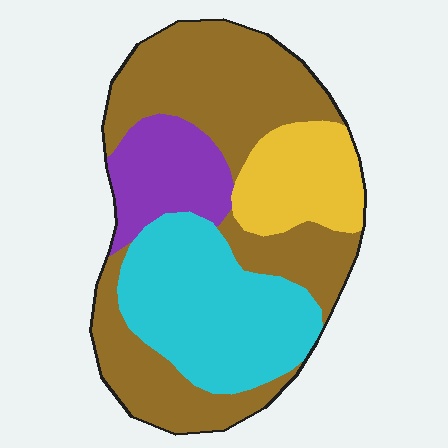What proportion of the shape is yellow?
Yellow takes up about one eighth (1/8) of the shape.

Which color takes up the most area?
Brown, at roughly 45%.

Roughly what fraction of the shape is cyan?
Cyan takes up between a sixth and a third of the shape.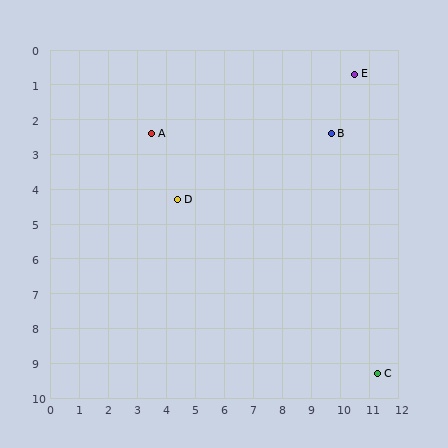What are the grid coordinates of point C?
Point C is at approximately (11.3, 9.3).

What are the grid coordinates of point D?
Point D is at approximately (4.4, 4.3).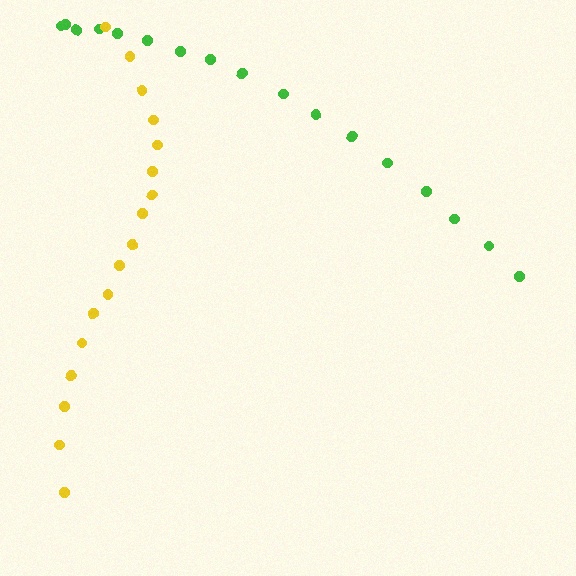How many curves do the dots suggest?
There are 2 distinct paths.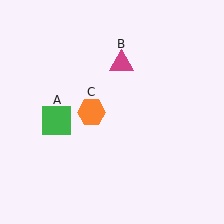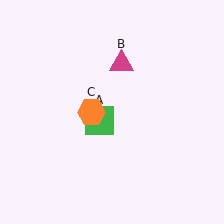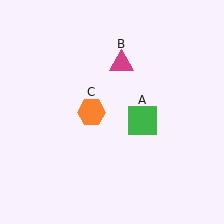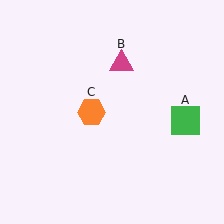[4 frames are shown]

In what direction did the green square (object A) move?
The green square (object A) moved right.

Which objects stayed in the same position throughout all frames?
Magenta triangle (object B) and orange hexagon (object C) remained stationary.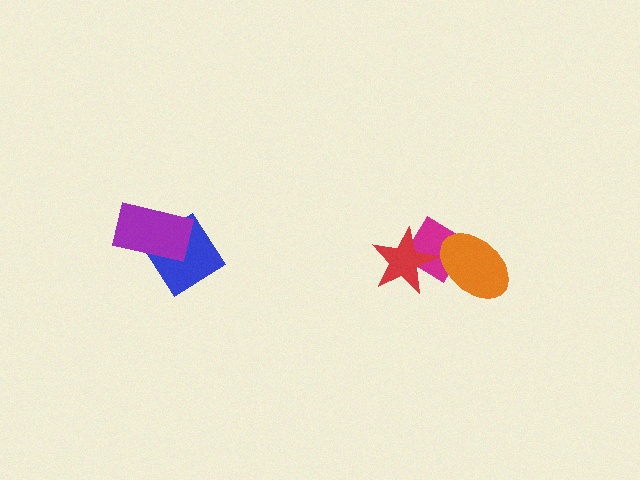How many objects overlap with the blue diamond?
1 object overlaps with the blue diamond.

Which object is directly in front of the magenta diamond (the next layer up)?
The red star is directly in front of the magenta diamond.